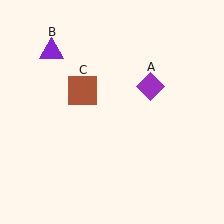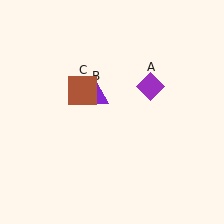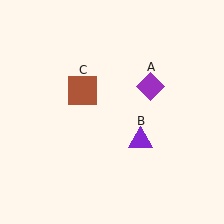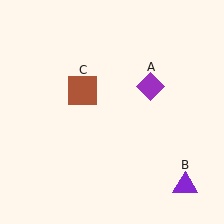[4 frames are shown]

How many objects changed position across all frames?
1 object changed position: purple triangle (object B).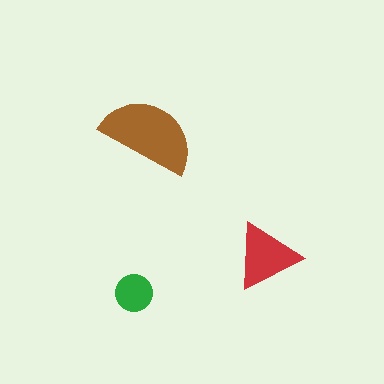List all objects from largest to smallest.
The brown semicircle, the red triangle, the green circle.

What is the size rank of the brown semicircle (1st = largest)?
1st.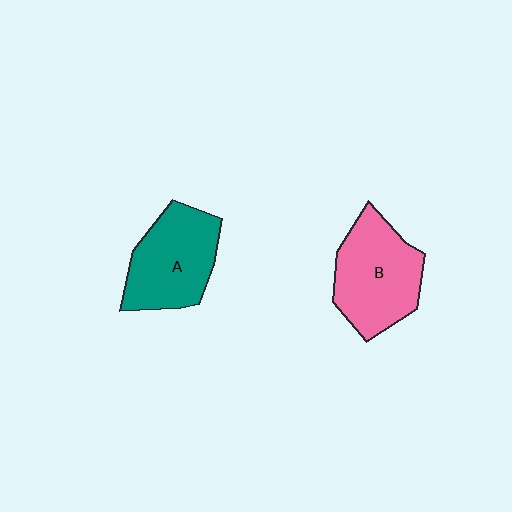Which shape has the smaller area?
Shape A (teal).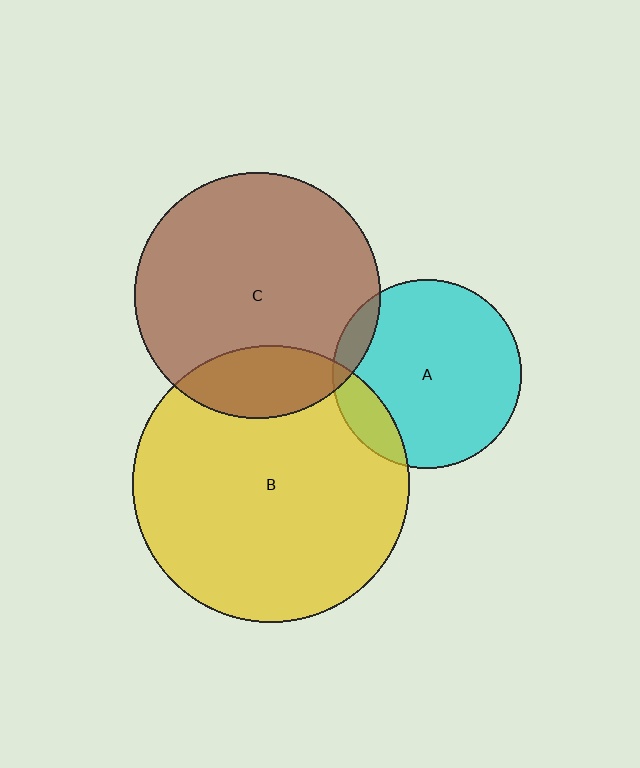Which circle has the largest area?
Circle B (yellow).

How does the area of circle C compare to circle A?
Approximately 1.7 times.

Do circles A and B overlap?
Yes.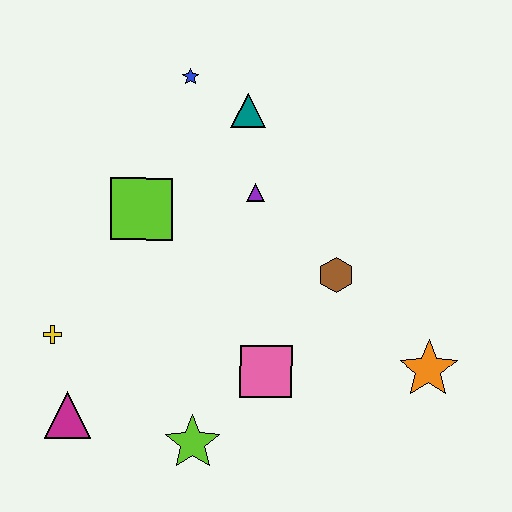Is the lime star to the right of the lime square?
Yes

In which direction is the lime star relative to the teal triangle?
The lime star is below the teal triangle.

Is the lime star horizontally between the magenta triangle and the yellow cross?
No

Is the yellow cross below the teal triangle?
Yes